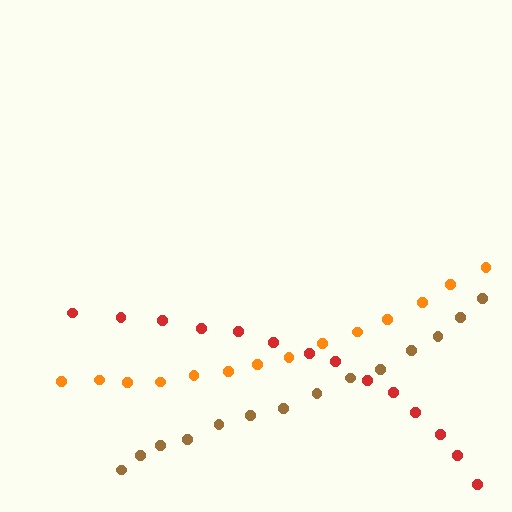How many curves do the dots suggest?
There are 3 distinct paths.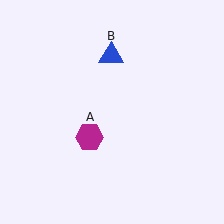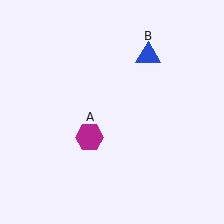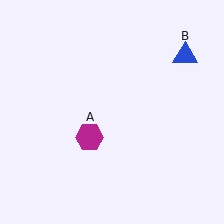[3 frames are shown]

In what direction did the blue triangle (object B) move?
The blue triangle (object B) moved right.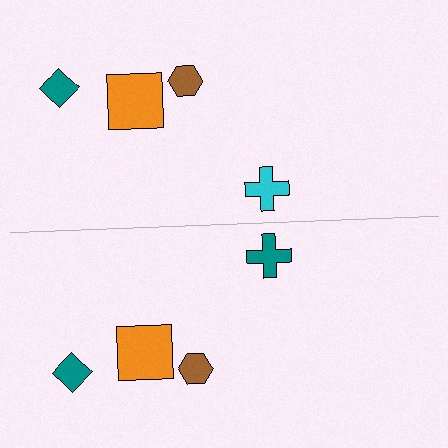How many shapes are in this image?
There are 8 shapes in this image.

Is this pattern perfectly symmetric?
No, the pattern is not perfectly symmetric. The teal cross on the bottom side breaks the symmetry — its mirror counterpart is cyan.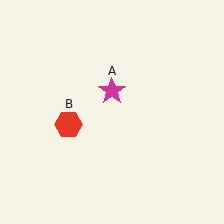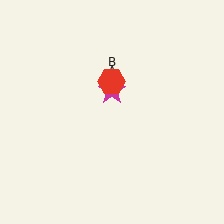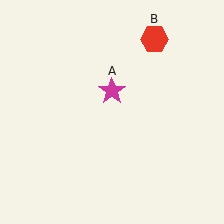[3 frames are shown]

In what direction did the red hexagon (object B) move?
The red hexagon (object B) moved up and to the right.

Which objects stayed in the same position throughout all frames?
Magenta star (object A) remained stationary.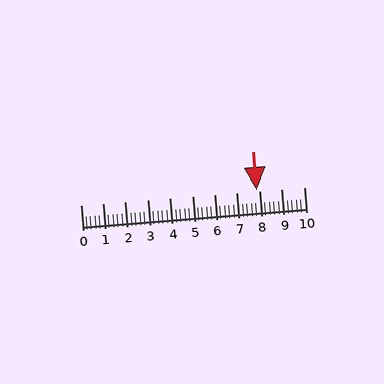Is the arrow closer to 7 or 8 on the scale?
The arrow is closer to 8.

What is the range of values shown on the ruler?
The ruler shows values from 0 to 10.